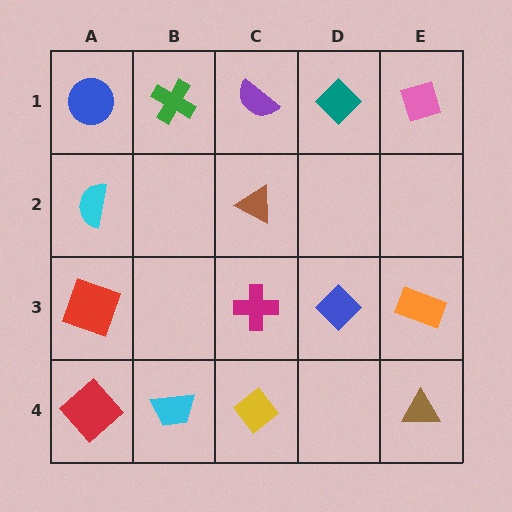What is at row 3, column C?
A magenta cross.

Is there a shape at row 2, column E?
No, that cell is empty.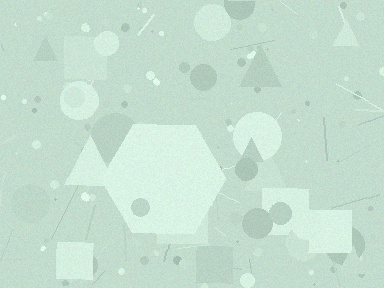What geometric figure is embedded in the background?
A hexagon is embedded in the background.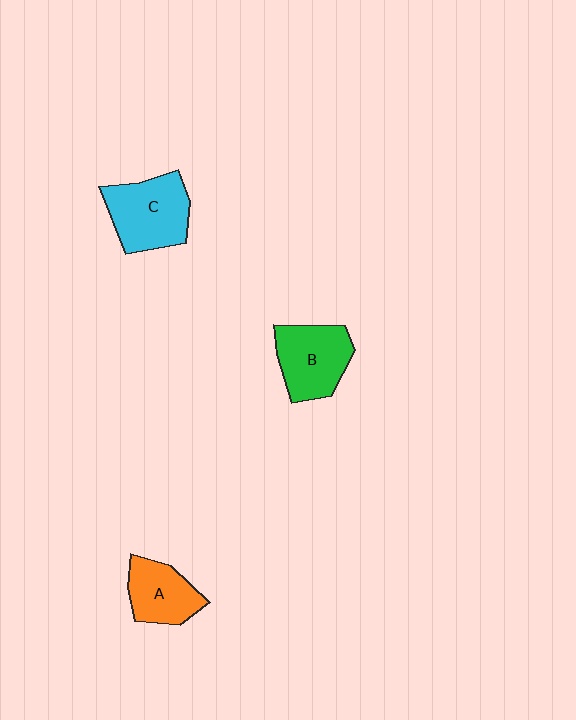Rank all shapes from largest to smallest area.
From largest to smallest: C (cyan), B (green), A (orange).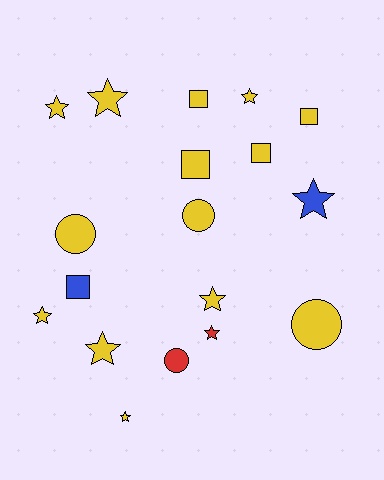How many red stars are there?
There is 1 red star.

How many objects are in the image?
There are 18 objects.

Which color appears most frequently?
Yellow, with 14 objects.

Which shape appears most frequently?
Star, with 9 objects.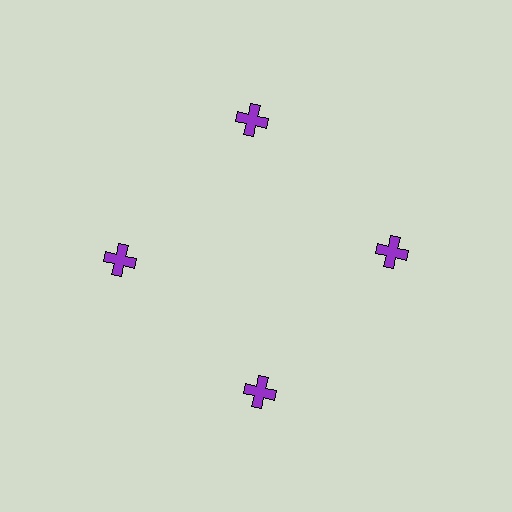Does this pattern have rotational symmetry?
Yes, this pattern has 4-fold rotational symmetry. It looks the same after rotating 90 degrees around the center.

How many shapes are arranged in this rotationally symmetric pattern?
There are 4 shapes, arranged in 4 groups of 1.